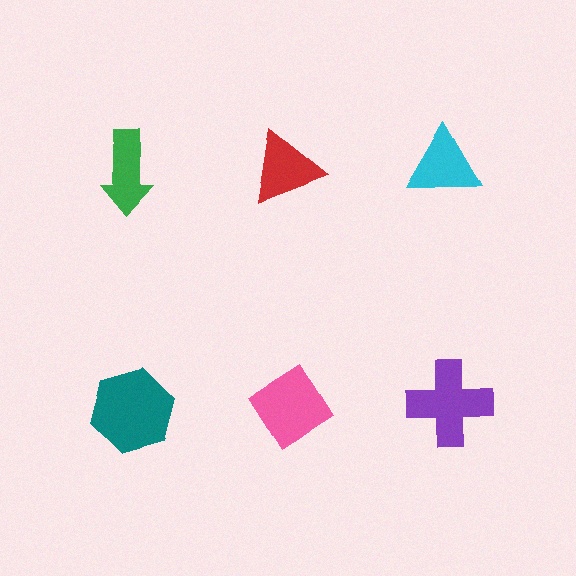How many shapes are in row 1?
3 shapes.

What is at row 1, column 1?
A green arrow.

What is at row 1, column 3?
A cyan triangle.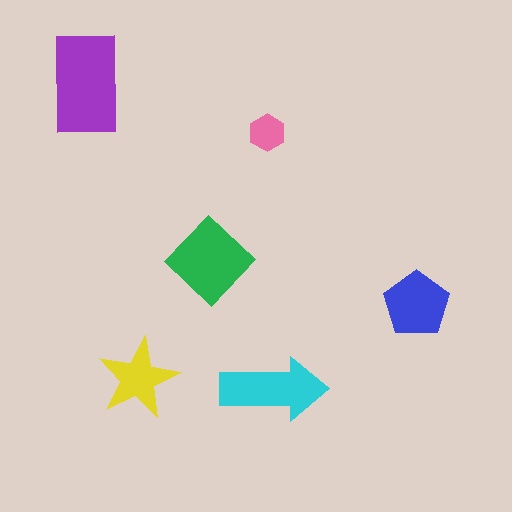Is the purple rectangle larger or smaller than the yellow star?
Larger.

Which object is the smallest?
The pink hexagon.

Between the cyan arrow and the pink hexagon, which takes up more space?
The cyan arrow.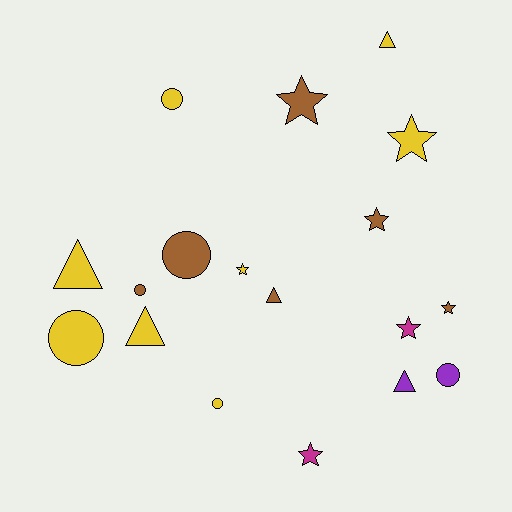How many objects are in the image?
There are 18 objects.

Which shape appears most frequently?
Star, with 7 objects.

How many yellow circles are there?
There are 3 yellow circles.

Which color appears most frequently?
Yellow, with 8 objects.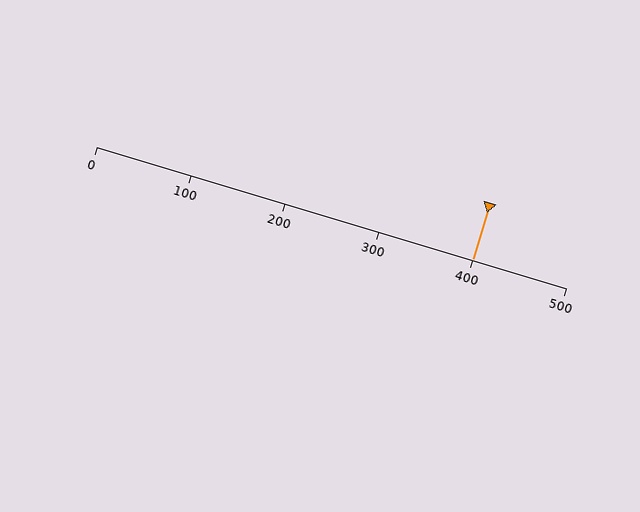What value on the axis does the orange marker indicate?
The marker indicates approximately 400.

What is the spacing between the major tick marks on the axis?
The major ticks are spaced 100 apart.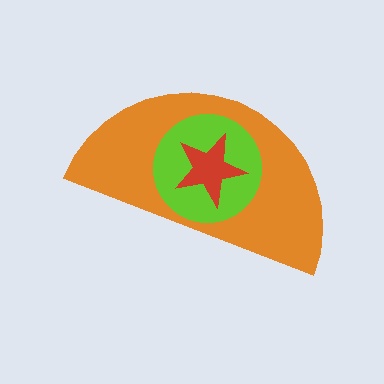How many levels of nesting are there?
3.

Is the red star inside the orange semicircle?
Yes.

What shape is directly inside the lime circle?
The red star.